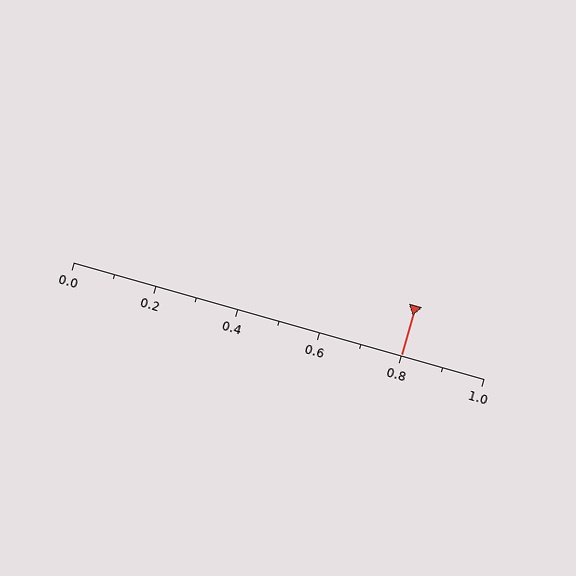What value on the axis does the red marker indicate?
The marker indicates approximately 0.8.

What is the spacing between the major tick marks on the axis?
The major ticks are spaced 0.2 apart.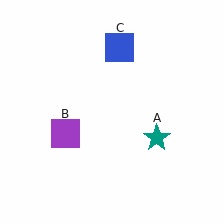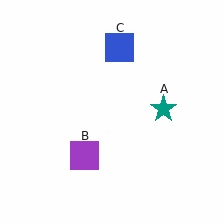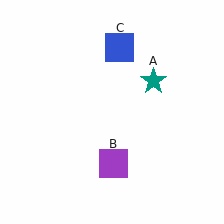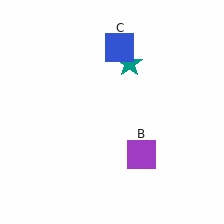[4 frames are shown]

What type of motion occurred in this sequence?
The teal star (object A), purple square (object B) rotated counterclockwise around the center of the scene.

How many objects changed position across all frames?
2 objects changed position: teal star (object A), purple square (object B).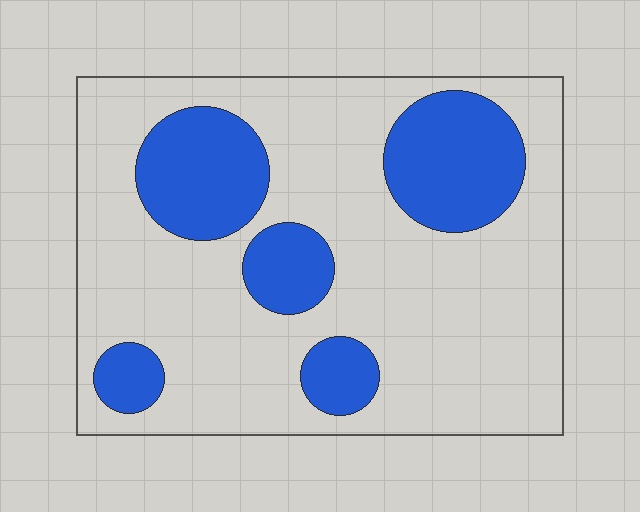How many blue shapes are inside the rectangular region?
5.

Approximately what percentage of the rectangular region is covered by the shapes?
Approximately 25%.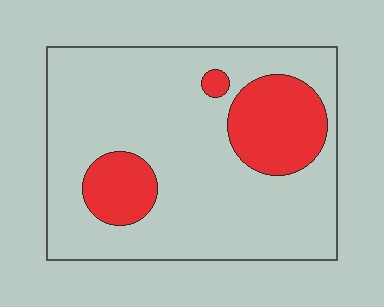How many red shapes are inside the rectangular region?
3.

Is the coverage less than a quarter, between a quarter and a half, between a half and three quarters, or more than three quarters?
Less than a quarter.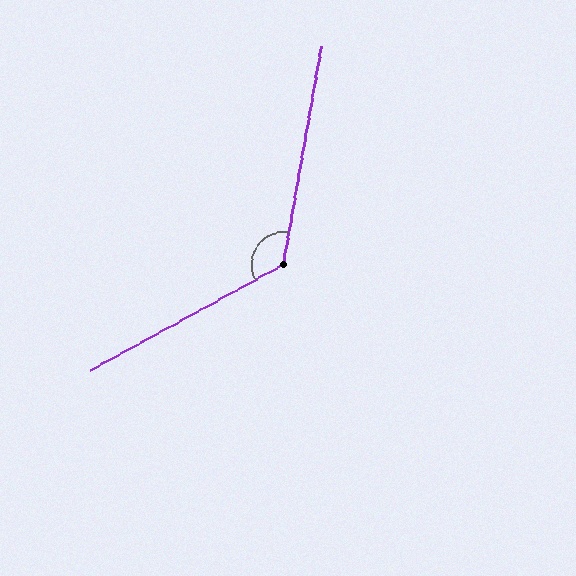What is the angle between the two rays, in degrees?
Approximately 129 degrees.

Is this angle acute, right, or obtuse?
It is obtuse.